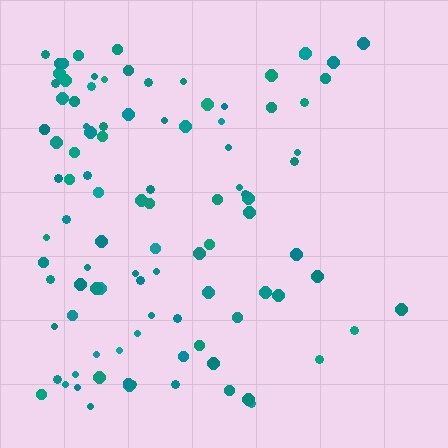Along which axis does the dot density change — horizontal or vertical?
Horizontal.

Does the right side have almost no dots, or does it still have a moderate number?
Still a moderate number, just noticeably fewer than the left.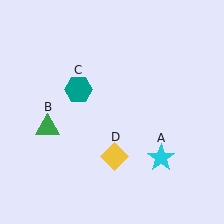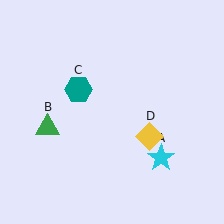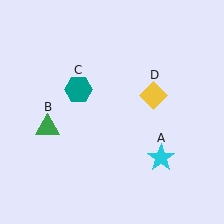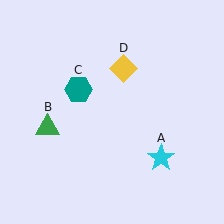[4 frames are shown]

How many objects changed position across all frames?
1 object changed position: yellow diamond (object D).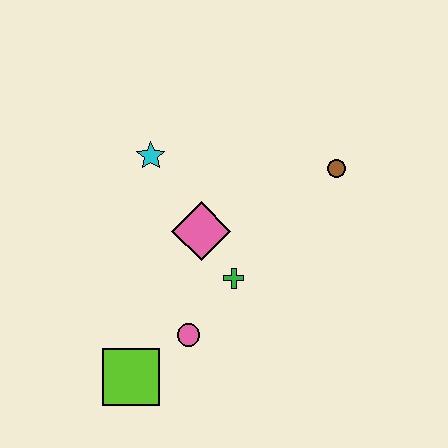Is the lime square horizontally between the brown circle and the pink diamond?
No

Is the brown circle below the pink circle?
No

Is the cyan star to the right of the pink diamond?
No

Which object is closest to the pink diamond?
The green cross is closest to the pink diamond.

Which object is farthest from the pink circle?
The brown circle is farthest from the pink circle.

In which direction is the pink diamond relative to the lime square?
The pink diamond is above the lime square.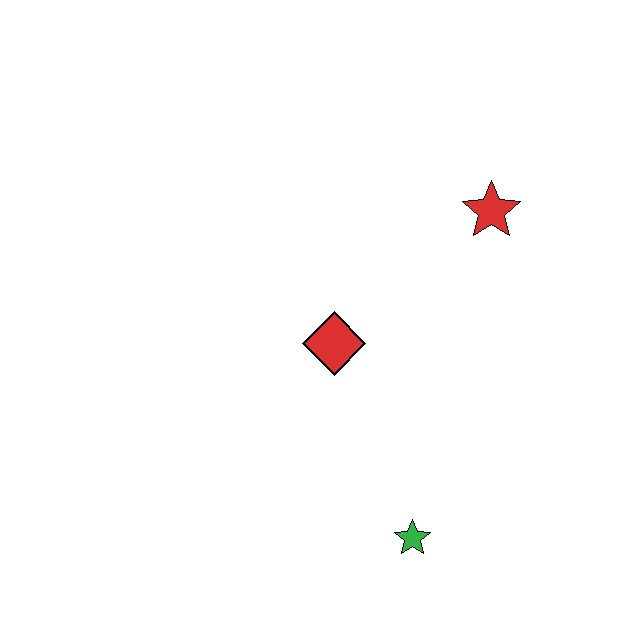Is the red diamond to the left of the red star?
Yes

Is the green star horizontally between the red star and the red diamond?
Yes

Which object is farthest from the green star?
The red star is farthest from the green star.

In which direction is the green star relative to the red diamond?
The green star is below the red diamond.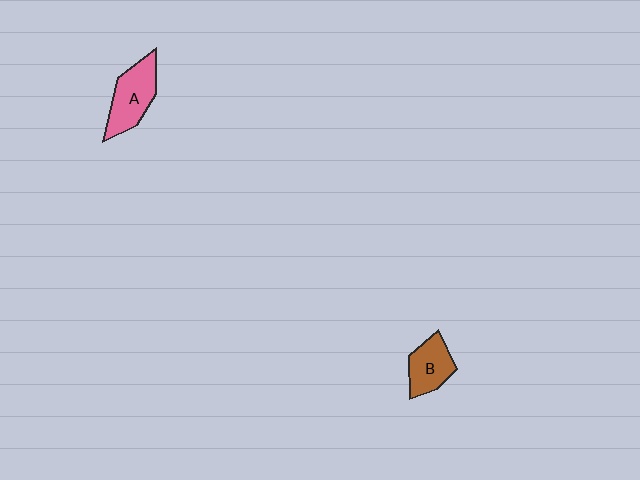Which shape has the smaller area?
Shape B (brown).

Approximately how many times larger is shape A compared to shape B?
Approximately 1.3 times.